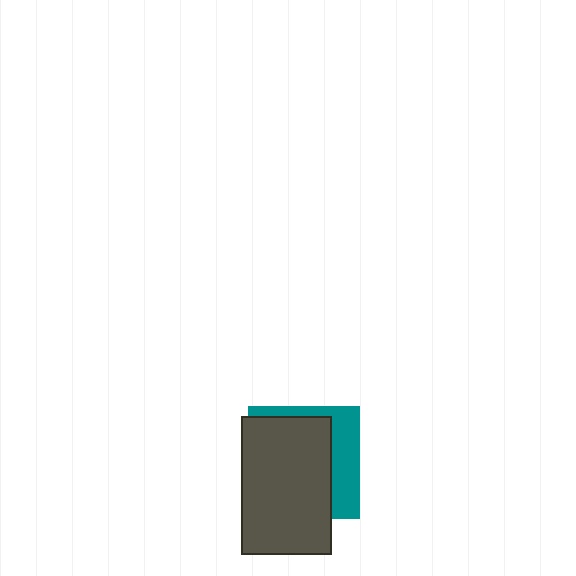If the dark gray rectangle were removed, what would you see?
You would see the complete teal square.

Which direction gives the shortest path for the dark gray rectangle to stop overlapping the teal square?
Moving left gives the shortest separation.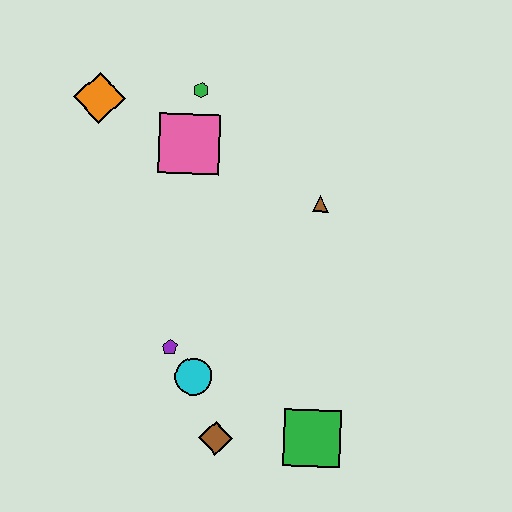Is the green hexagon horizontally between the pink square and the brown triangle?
Yes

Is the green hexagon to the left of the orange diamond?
No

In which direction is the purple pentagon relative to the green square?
The purple pentagon is to the left of the green square.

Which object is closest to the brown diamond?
The cyan circle is closest to the brown diamond.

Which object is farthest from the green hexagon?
The green square is farthest from the green hexagon.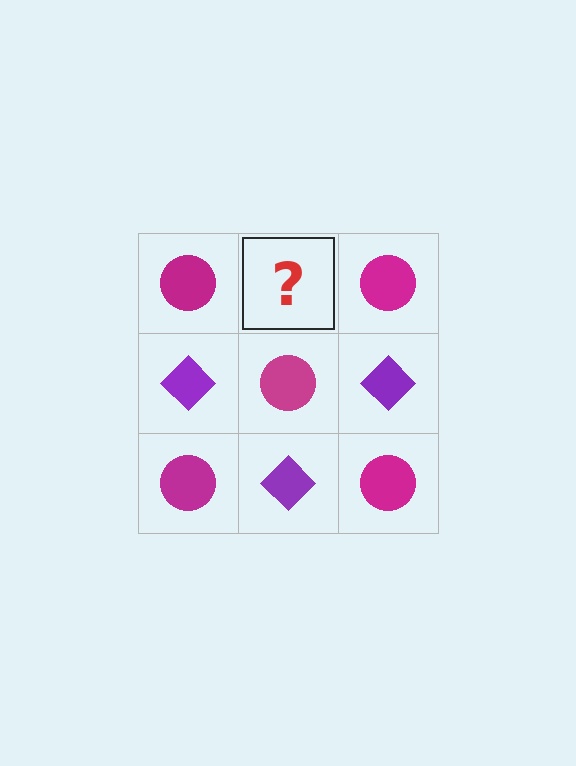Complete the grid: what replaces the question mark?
The question mark should be replaced with a purple diamond.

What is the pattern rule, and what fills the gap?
The rule is that it alternates magenta circle and purple diamond in a checkerboard pattern. The gap should be filled with a purple diamond.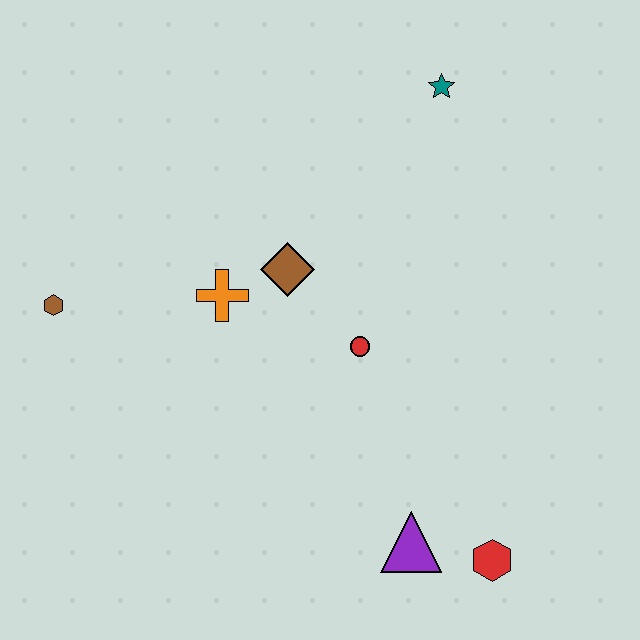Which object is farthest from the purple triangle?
The teal star is farthest from the purple triangle.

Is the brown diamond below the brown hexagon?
No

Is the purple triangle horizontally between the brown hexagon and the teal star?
Yes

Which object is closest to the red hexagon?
The purple triangle is closest to the red hexagon.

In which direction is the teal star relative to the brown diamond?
The teal star is above the brown diamond.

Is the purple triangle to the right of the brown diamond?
Yes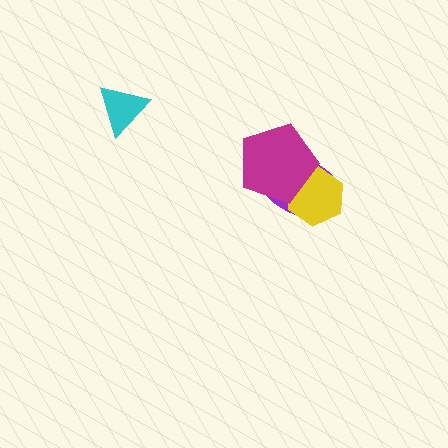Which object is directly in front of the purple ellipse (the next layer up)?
The yellow hexagon is directly in front of the purple ellipse.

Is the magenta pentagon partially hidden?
No, no other shape covers it.